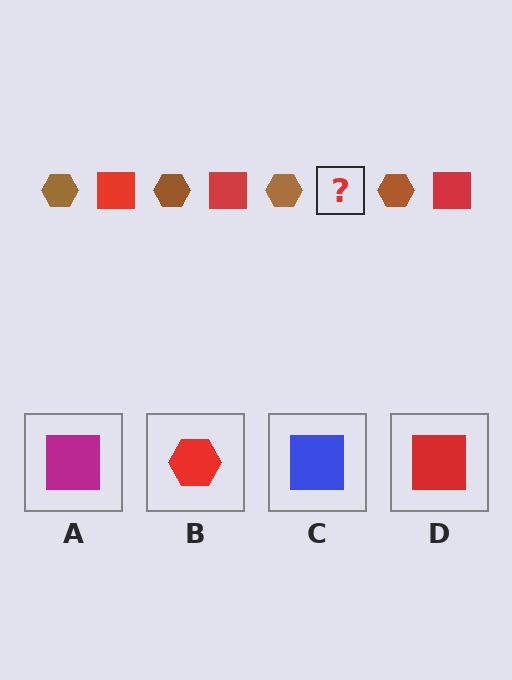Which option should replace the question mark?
Option D.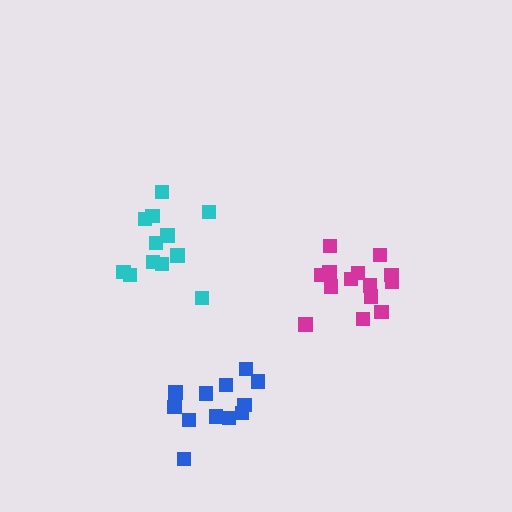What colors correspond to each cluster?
The clusters are colored: magenta, cyan, blue.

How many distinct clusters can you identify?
There are 3 distinct clusters.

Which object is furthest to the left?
The cyan cluster is leftmost.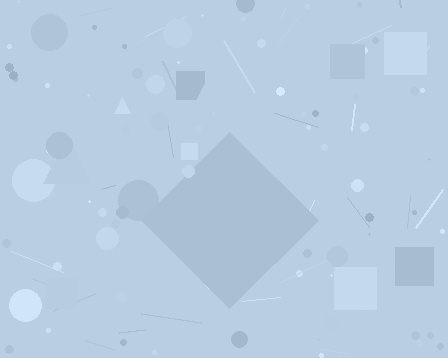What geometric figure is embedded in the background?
A diamond is embedded in the background.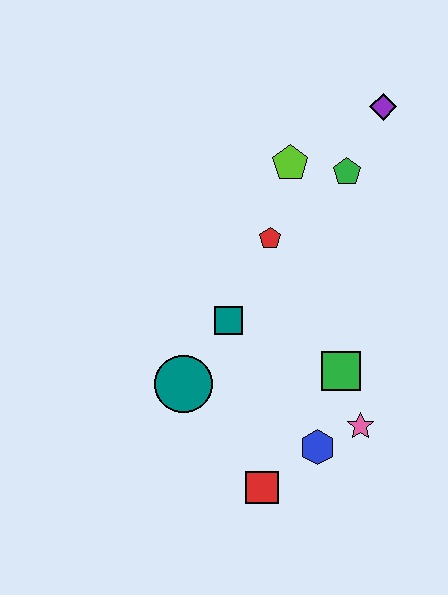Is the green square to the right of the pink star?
No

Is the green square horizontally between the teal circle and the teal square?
No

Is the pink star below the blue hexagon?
No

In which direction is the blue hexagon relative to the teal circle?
The blue hexagon is to the right of the teal circle.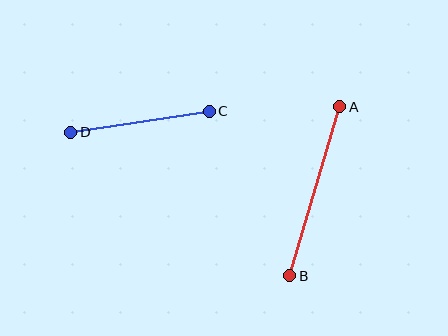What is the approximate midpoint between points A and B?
The midpoint is at approximately (315, 191) pixels.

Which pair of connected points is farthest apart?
Points A and B are farthest apart.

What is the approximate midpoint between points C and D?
The midpoint is at approximately (140, 122) pixels.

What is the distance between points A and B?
The distance is approximately 176 pixels.